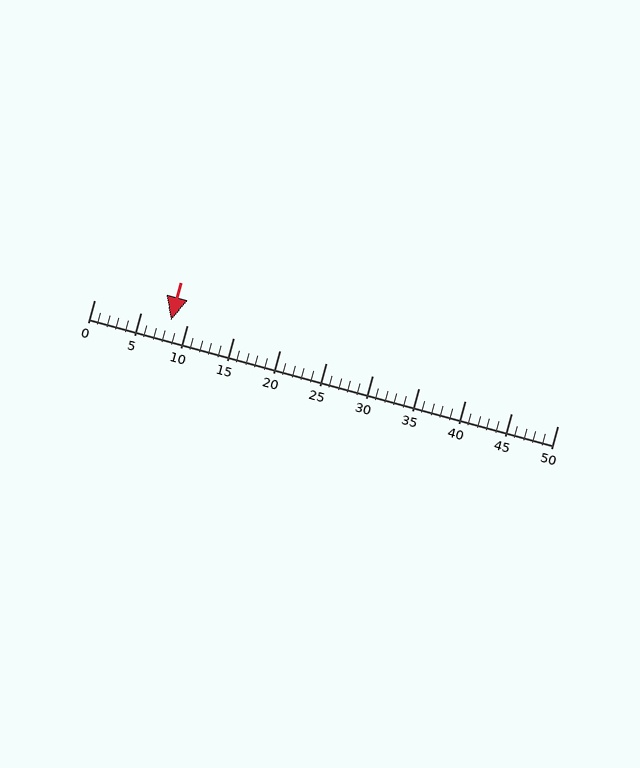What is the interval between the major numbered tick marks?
The major tick marks are spaced 5 units apart.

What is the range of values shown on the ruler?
The ruler shows values from 0 to 50.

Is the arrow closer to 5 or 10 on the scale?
The arrow is closer to 10.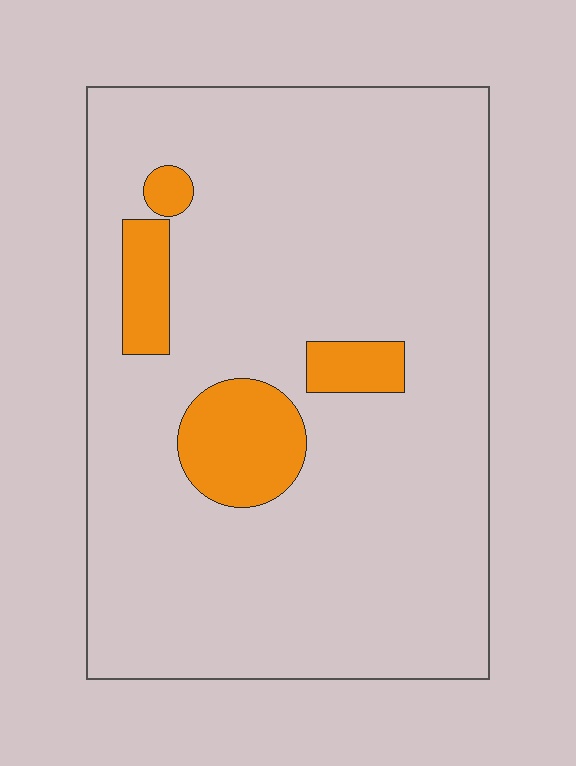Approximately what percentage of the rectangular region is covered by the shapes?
Approximately 10%.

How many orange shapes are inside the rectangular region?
4.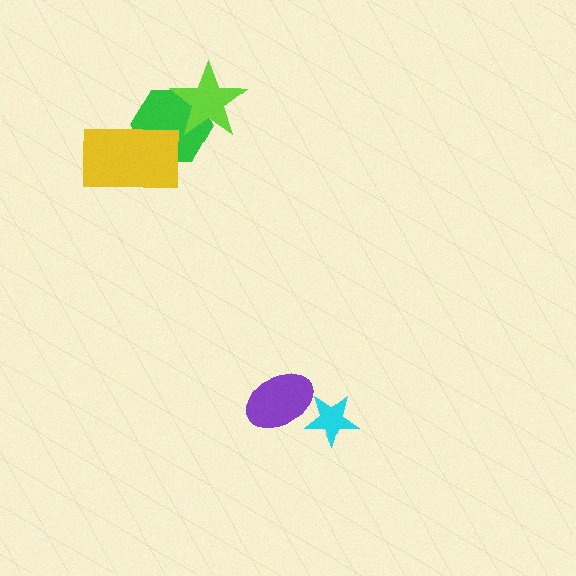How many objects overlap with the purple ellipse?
1 object overlaps with the purple ellipse.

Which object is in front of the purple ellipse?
The cyan star is in front of the purple ellipse.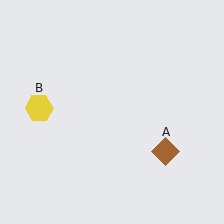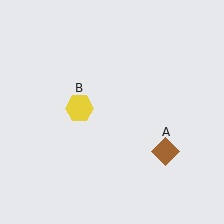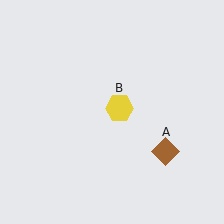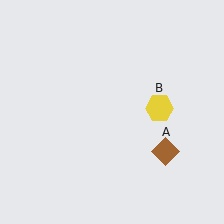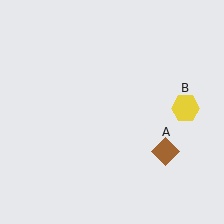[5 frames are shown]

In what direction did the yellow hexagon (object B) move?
The yellow hexagon (object B) moved right.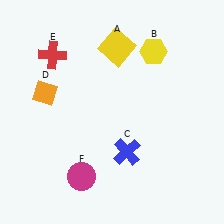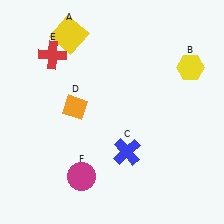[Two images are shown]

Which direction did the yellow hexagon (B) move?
The yellow hexagon (B) moved right.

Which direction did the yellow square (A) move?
The yellow square (A) moved left.